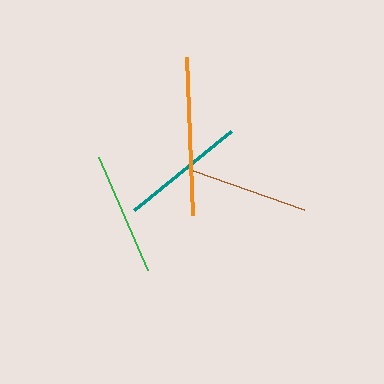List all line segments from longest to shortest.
From longest to shortest: orange, teal, green, brown.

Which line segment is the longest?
The orange line is the longest at approximately 158 pixels.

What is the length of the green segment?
The green segment is approximately 123 pixels long.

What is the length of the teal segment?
The teal segment is approximately 126 pixels long.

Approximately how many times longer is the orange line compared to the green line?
The orange line is approximately 1.3 times the length of the green line.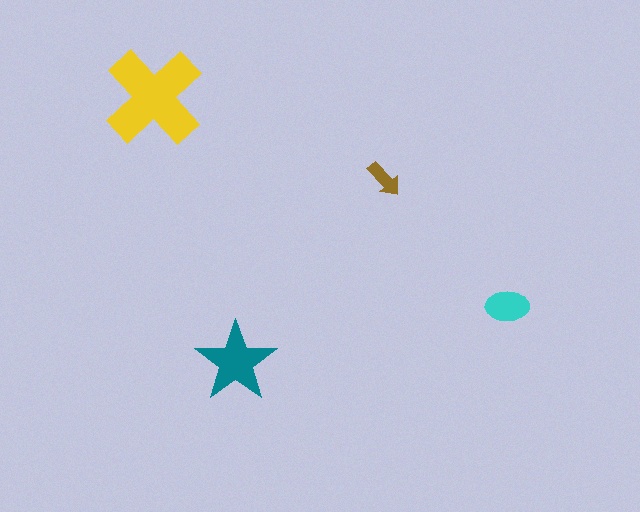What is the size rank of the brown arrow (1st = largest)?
4th.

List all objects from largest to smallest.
The yellow cross, the teal star, the cyan ellipse, the brown arrow.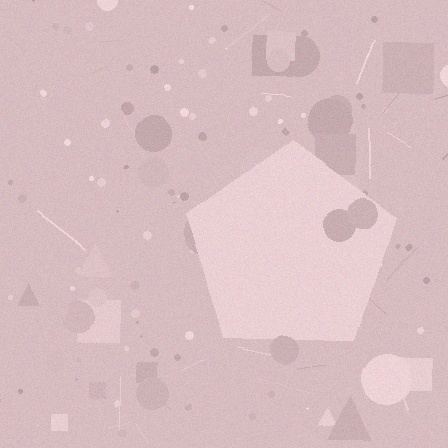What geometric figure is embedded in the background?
A pentagon is embedded in the background.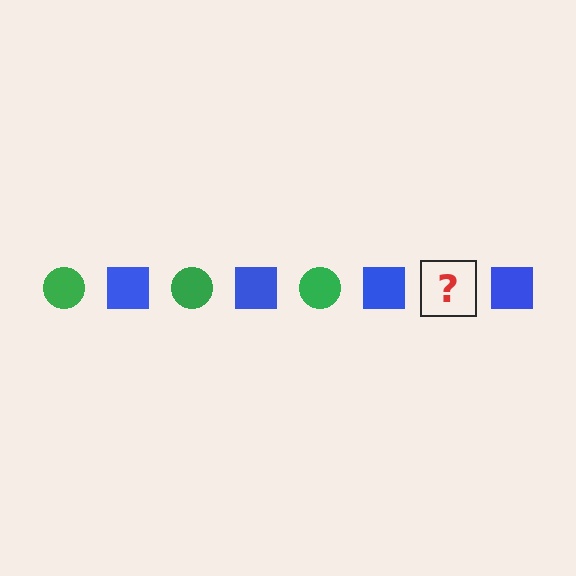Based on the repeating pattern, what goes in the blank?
The blank should be a green circle.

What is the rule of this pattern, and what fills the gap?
The rule is that the pattern alternates between green circle and blue square. The gap should be filled with a green circle.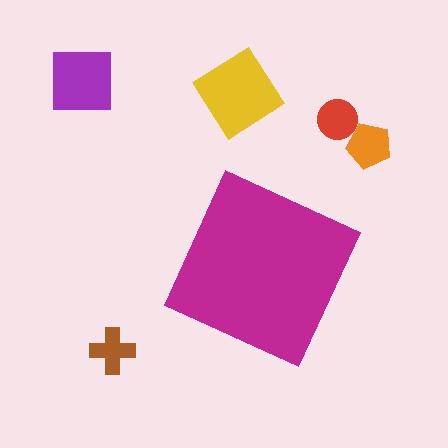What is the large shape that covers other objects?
A magenta diamond.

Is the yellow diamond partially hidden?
No, the yellow diamond is fully visible.